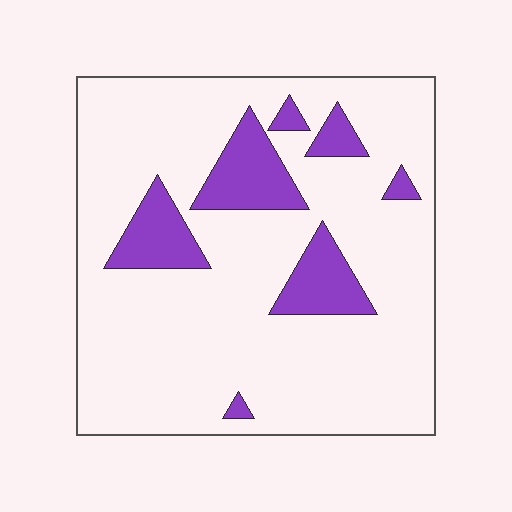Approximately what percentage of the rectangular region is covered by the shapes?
Approximately 15%.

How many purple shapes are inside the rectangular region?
7.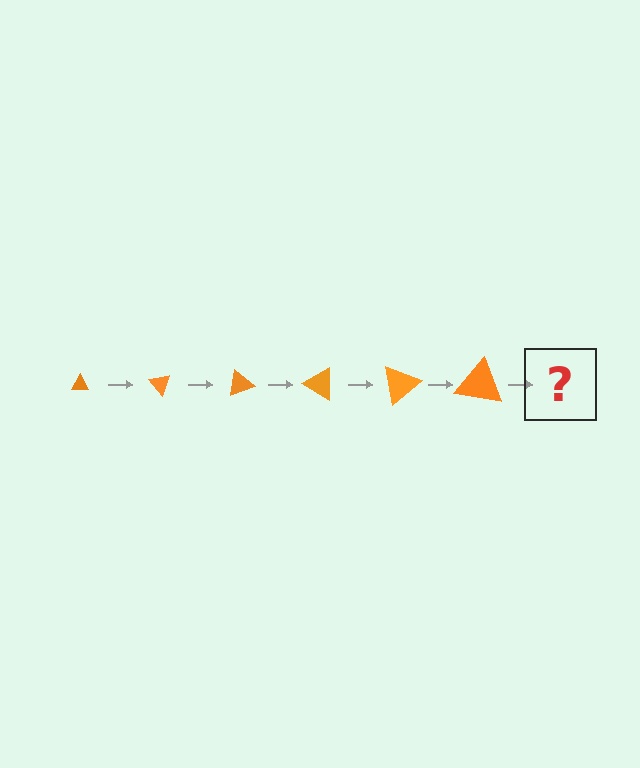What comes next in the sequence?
The next element should be a triangle, larger than the previous one and rotated 300 degrees from the start.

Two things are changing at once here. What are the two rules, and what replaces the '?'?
The two rules are that the triangle grows larger each step and it rotates 50 degrees each step. The '?' should be a triangle, larger than the previous one and rotated 300 degrees from the start.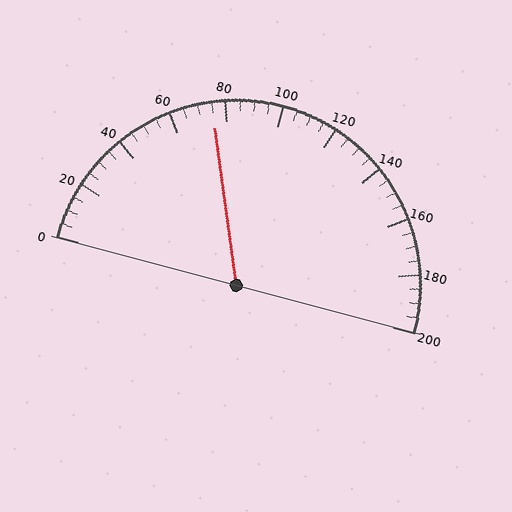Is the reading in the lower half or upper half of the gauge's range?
The reading is in the lower half of the range (0 to 200).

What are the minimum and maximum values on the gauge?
The gauge ranges from 0 to 200.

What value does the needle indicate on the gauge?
The needle indicates approximately 75.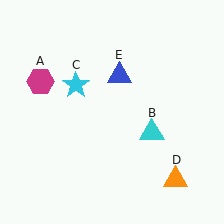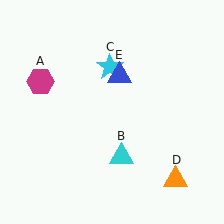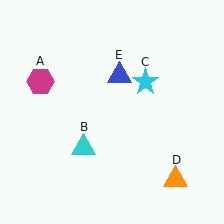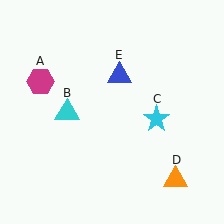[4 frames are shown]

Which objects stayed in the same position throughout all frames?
Magenta hexagon (object A) and orange triangle (object D) and blue triangle (object E) remained stationary.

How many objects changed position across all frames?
2 objects changed position: cyan triangle (object B), cyan star (object C).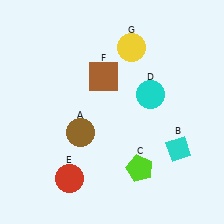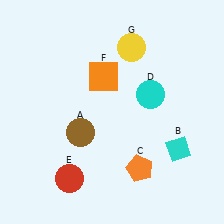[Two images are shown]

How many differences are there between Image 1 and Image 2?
There are 2 differences between the two images.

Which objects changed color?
C changed from lime to orange. F changed from brown to orange.